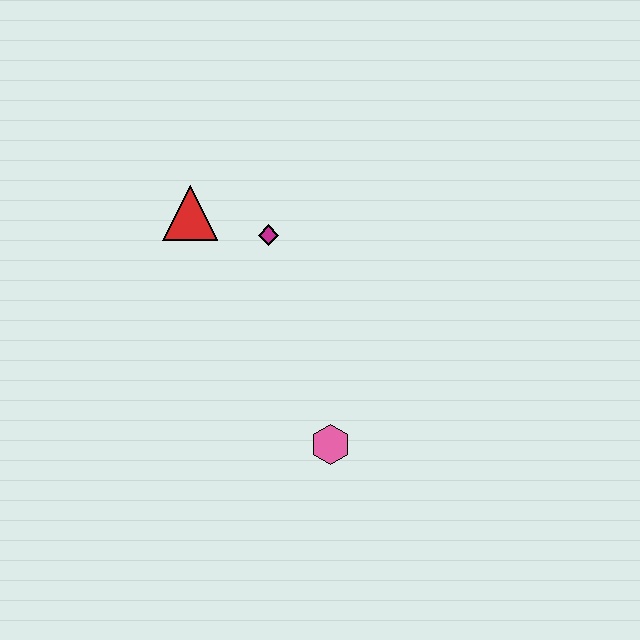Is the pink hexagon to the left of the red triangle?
No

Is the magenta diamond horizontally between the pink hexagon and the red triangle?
Yes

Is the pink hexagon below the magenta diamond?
Yes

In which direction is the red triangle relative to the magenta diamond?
The red triangle is to the left of the magenta diamond.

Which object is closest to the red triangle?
The magenta diamond is closest to the red triangle.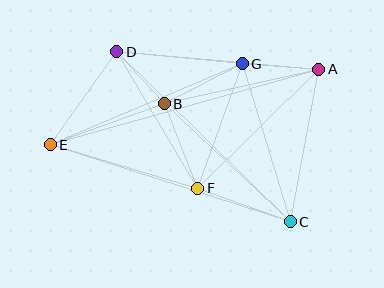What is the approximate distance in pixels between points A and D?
The distance between A and D is approximately 202 pixels.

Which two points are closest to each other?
Points B and D are closest to each other.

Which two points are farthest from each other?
Points A and E are farthest from each other.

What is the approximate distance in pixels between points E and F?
The distance between E and F is approximately 154 pixels.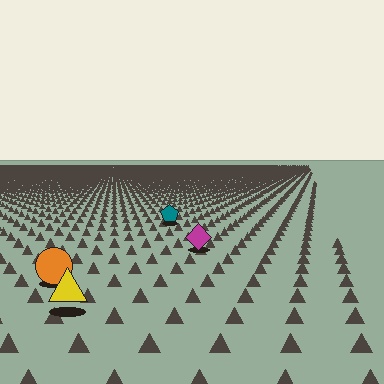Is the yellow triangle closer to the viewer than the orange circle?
Yes. The yellow triangle is closer — you can tell from the texture gradient: the ground texture is coarser near it.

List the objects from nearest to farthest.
From nearest to farthest: the yellow triangle, the orange circle, the magenta diamond, the teal pentagon.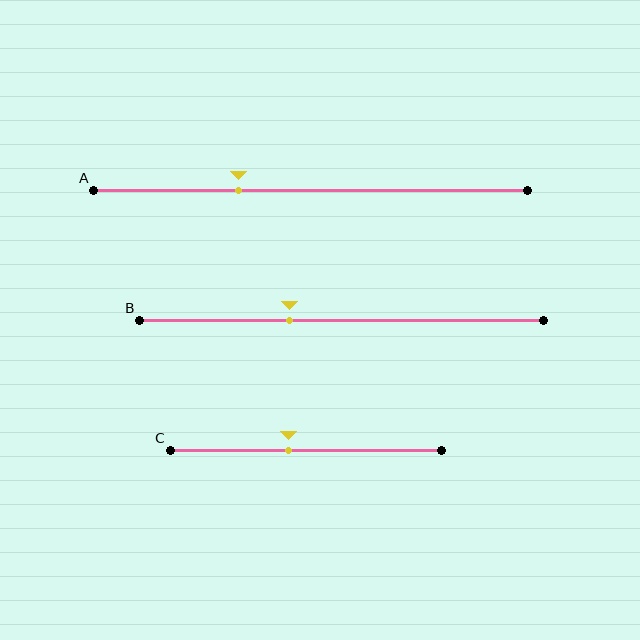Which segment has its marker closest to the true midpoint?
Segment C has its marker closest to the true midpoint.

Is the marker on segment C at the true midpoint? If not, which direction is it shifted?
No, the marker on segment C is shifted to the left by about 7% of the segment length.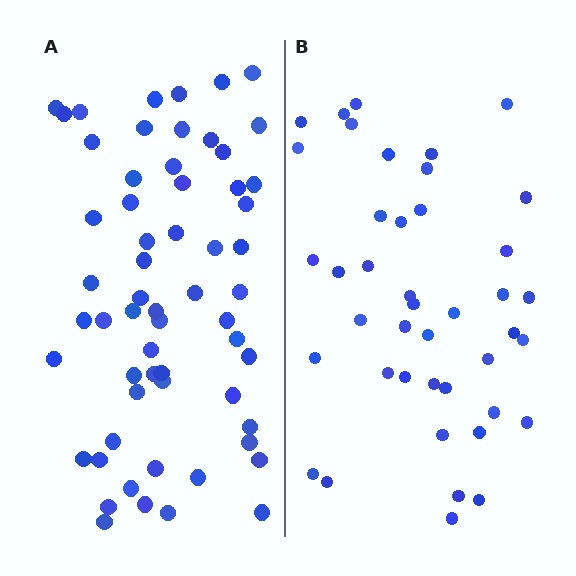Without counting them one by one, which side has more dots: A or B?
Region A (the left region) has more dots.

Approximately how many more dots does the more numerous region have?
Region A has approximately 20 more dots than region B.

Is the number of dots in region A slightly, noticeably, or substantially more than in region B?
Region A has noticeably more, but not dramatically so. The ratio is roughly 1.4 to 1.